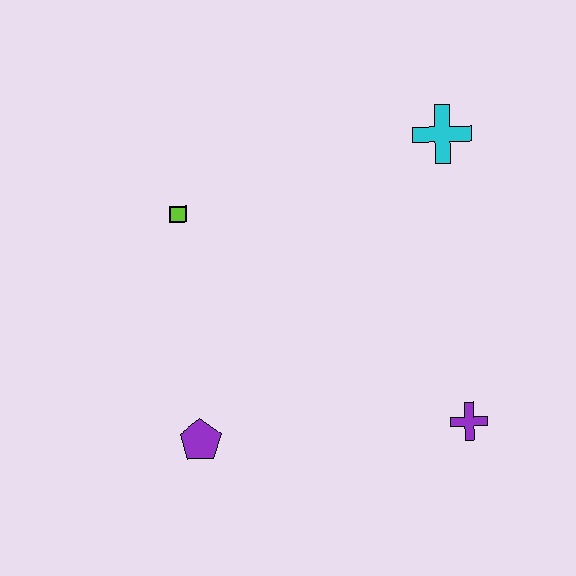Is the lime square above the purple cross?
Yes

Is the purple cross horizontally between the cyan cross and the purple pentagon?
No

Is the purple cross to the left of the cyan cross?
No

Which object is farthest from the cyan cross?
The purple pentagon is farthest from the cyan cross.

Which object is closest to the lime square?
The purple pentagon is closest to the lime square.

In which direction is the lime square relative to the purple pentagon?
The lime square is above the purple pentagon.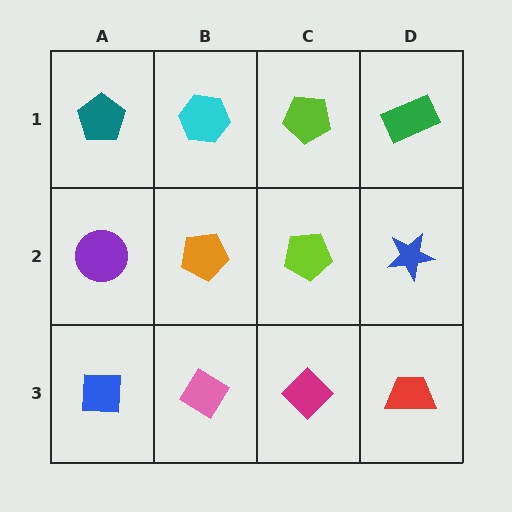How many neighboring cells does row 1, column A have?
2.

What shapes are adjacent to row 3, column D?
A blue star (row 2, column D), a magenta diamond (row 3, column C).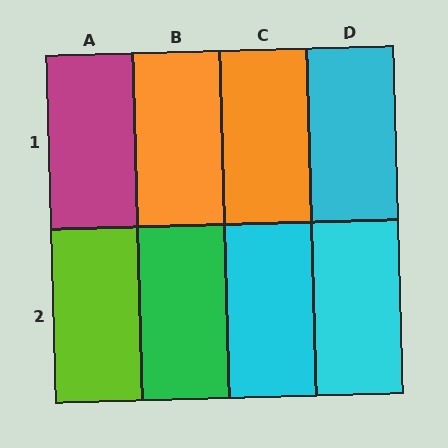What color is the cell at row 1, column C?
Orange.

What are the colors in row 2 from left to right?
Lime, green, cyan, cyan.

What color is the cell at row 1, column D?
Cyan.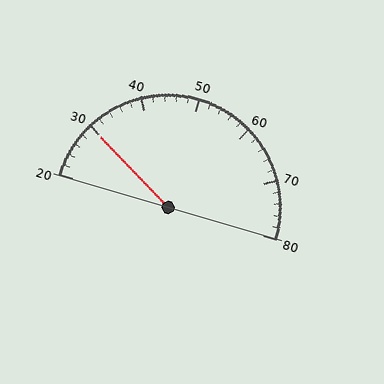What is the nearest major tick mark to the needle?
The nearest major tick mark is 30.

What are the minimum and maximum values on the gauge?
The gauge ranges from 20 to 80.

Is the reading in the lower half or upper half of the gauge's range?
The reading is in the lower half of the range (20 to 80).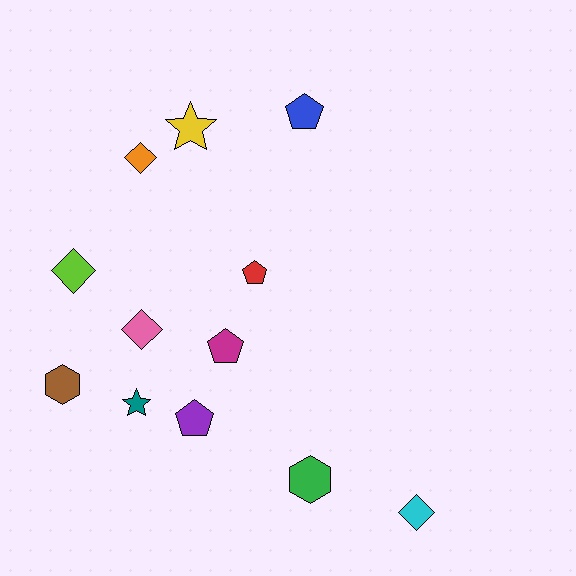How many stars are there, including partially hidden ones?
There are 2 stars.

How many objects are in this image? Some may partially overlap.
There are 12 objects.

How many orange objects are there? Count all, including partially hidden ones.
There is 1 orange object.